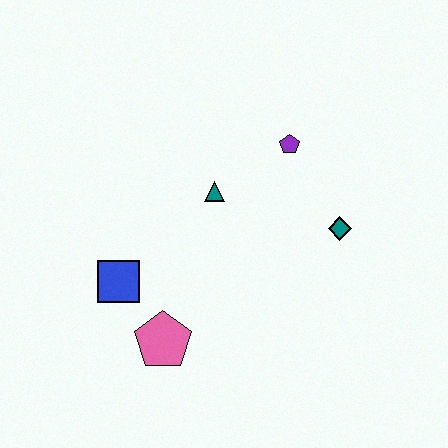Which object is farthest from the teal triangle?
The pink pentagon is farthest from the teal triangle.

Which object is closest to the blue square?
The pink pentagon is closest to the blue square.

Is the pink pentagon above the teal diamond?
No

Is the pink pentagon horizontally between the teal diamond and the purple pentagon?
No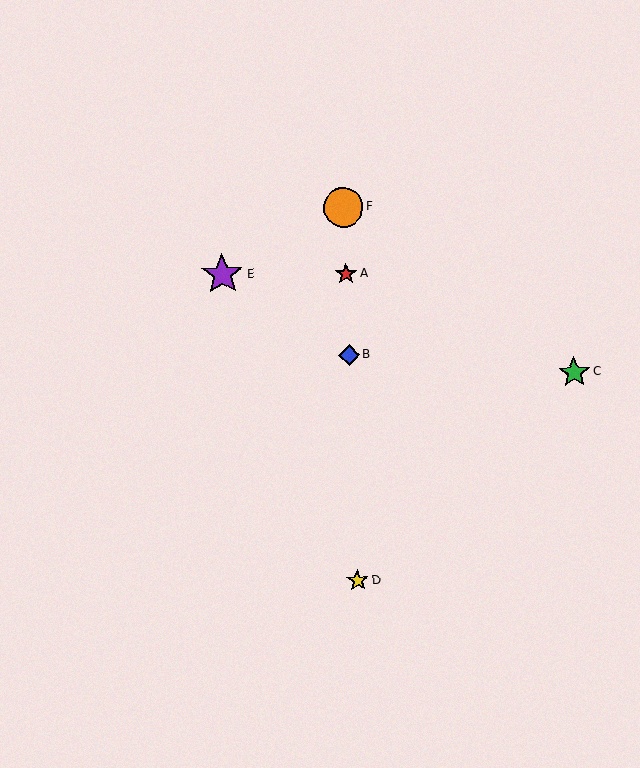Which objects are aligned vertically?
Objects A, B, D, F are aligned vertically.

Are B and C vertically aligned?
No, B is at x≈349 and C is at x≈574.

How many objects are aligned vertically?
4 objects (A, B, D, F) are aligned vertically.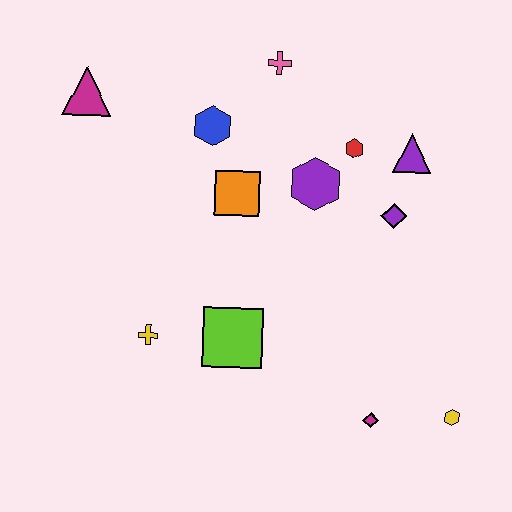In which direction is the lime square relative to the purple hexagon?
The lime square is below the purple hexagon.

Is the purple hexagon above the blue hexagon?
No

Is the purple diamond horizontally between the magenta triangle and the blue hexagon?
No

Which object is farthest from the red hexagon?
The yellow hexagon is farthest from the red hexagon.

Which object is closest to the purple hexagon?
The red hexagon is closest to the purple hexagon.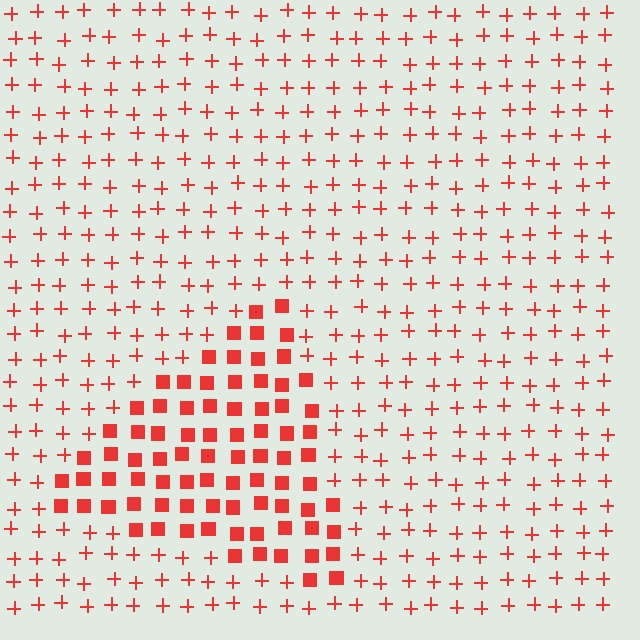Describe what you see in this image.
The image is filled with small red elements arranged in a uniform grid. A triangle-shaped region contains squares, while the surrounding area contains plus signs. The boundary is defined purely by the change in element shape.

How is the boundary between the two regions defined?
The boundary is defined by a change in element shape: squares inside vs. plus signs outside. All elements share the same color and spacing.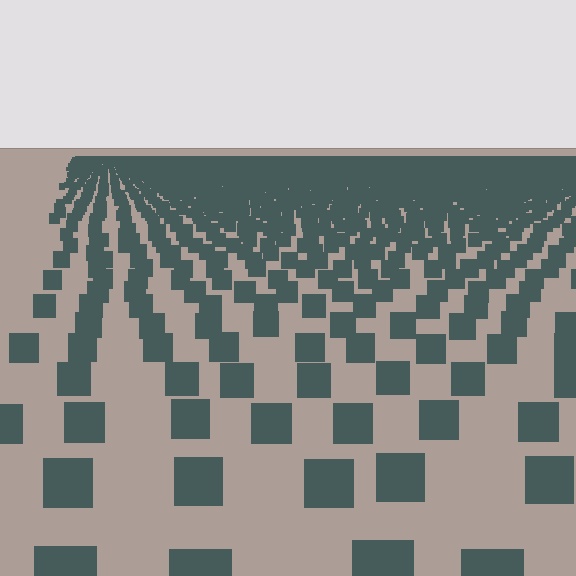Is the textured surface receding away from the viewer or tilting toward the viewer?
The surface is receding away from the viewer. Texture elements get smaller and denser toward the top.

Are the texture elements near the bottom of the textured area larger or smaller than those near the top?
Larger. Near the bottom, elements are closer to the viewer and appear at a bigger on-screen size.